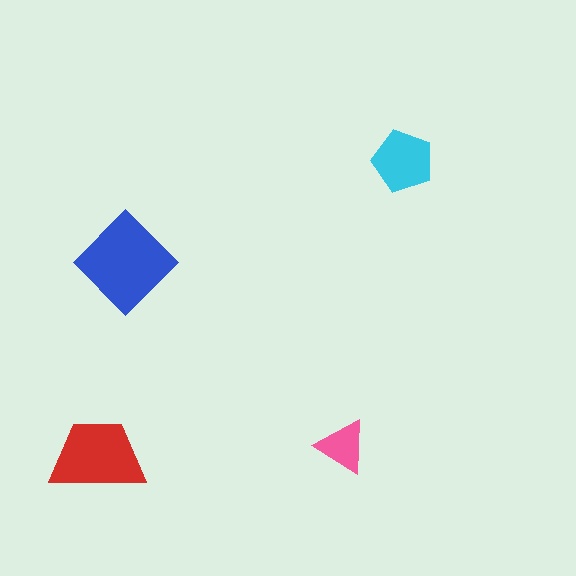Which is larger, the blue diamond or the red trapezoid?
The blue diamond.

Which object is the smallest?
The pink triangle.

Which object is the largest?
The blue diamond.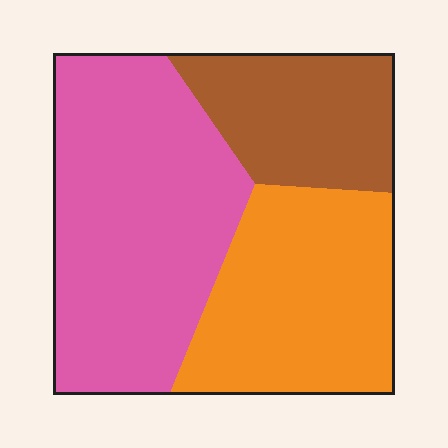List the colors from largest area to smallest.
From largest to smallest: pink, orange, brown.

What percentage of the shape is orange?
Orange covers around 30% of the shape.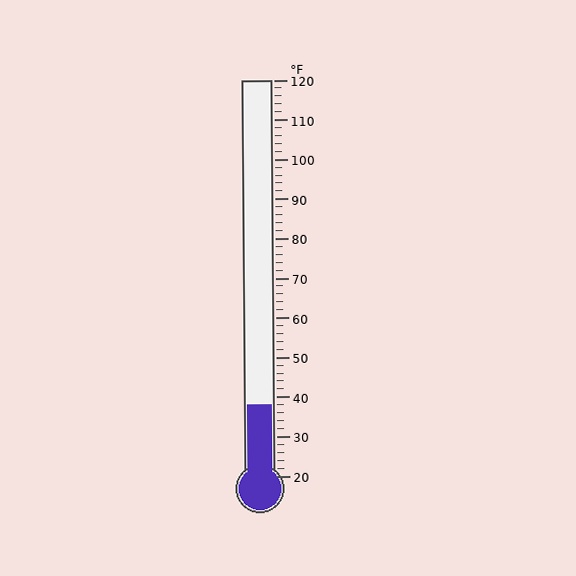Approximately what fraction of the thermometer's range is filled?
The thermometer is filled to approximately 20% of its range.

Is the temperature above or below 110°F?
The temperature is below 110°F.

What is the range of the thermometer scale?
The thermometer scale ranges from 20°F to 120°F.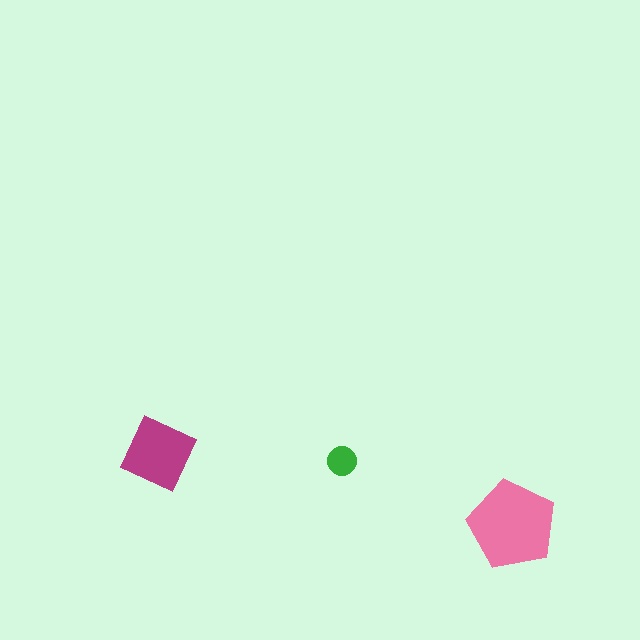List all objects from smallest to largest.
The green circle, the magenta square, the pink pentagon.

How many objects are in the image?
There are 3 objects in the image.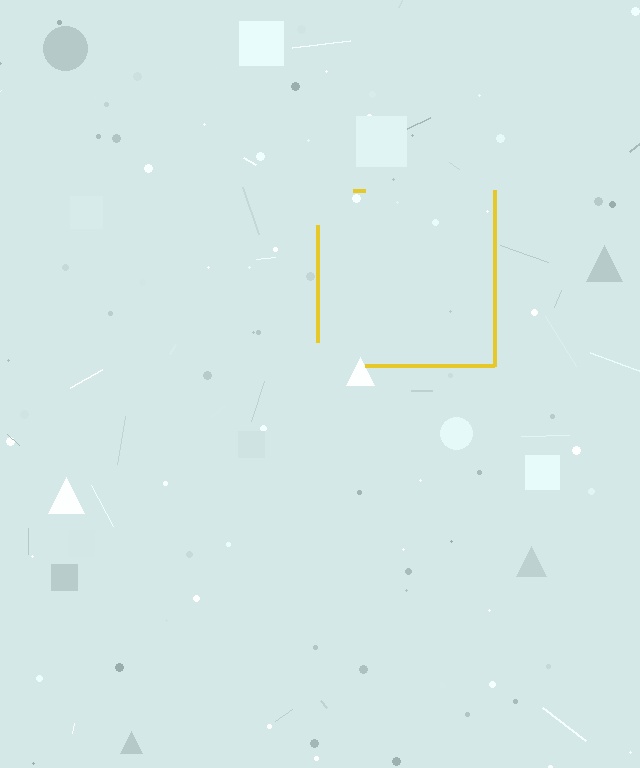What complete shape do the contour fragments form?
The contour fragments form a square.